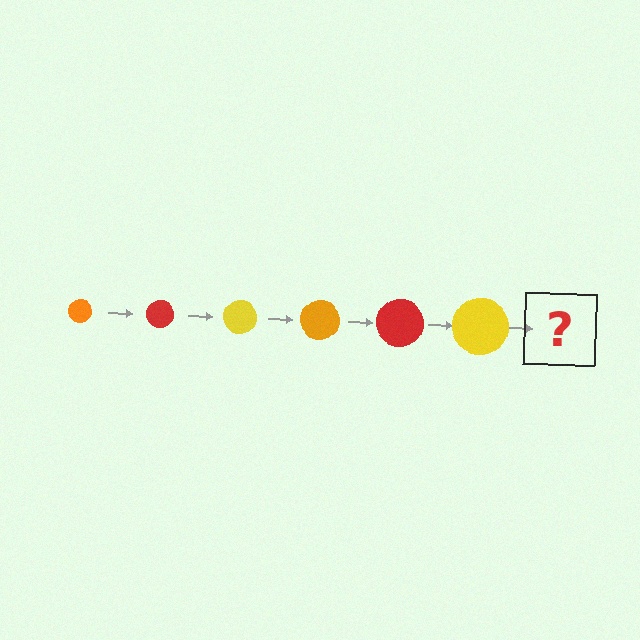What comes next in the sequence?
The next element should be an orange circle, larger than the previous one.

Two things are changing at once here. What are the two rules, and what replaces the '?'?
The two rules are that the circle grows larger each step and the color cycles through orange, red, and yellow. The '?' should be an orange circle, larger than the previous one.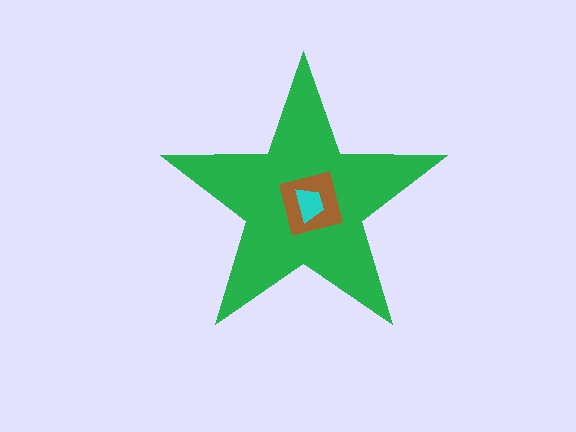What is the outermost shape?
The green star.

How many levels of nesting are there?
3.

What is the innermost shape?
The cyan trapezoid.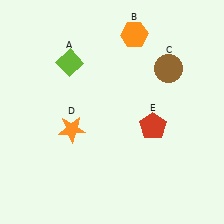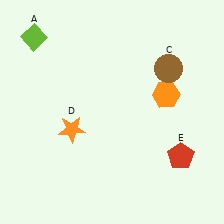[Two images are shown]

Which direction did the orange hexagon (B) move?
The orange hexagon (B) moved down.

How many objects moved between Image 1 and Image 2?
3 objects moved between the two images.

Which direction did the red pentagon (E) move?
The red pentagon (E) moved down.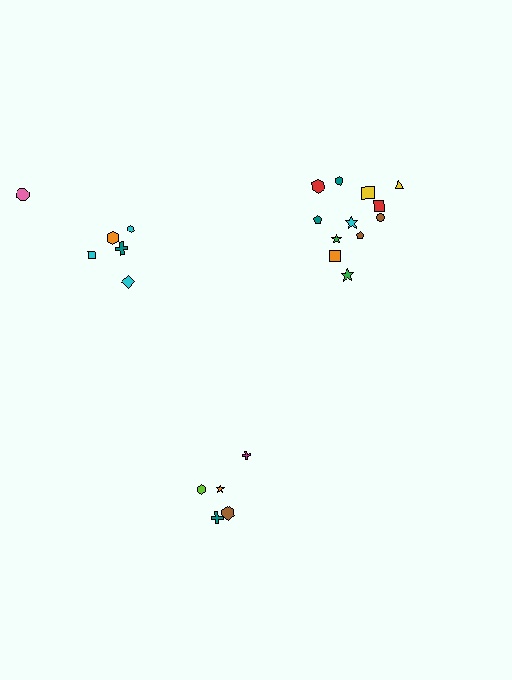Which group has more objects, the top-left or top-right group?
The top-right group.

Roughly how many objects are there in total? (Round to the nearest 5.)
Roughly 25 objects in total.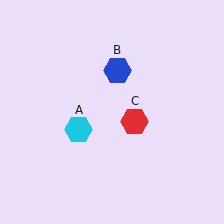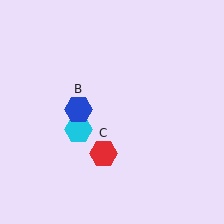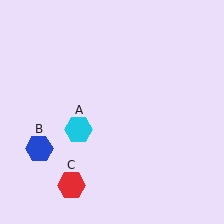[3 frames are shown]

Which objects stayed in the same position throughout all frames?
Cyan hexagon (object A) remained stationary.